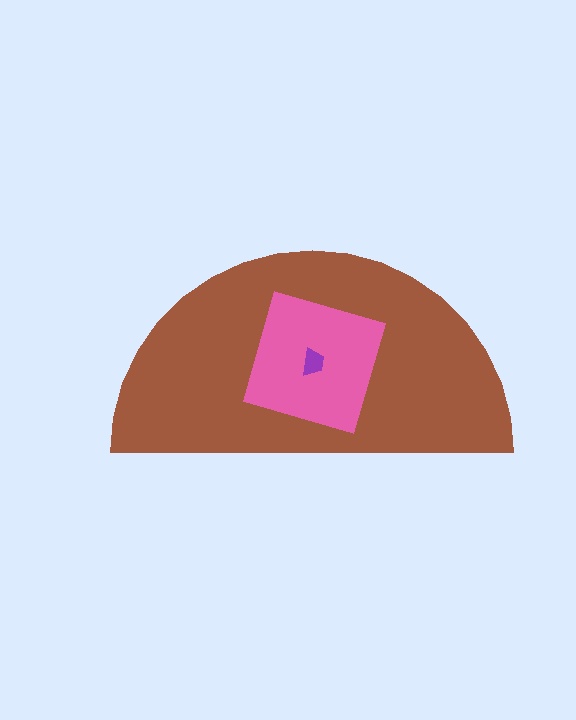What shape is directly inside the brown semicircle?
The pink square.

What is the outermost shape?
The brown semicircle.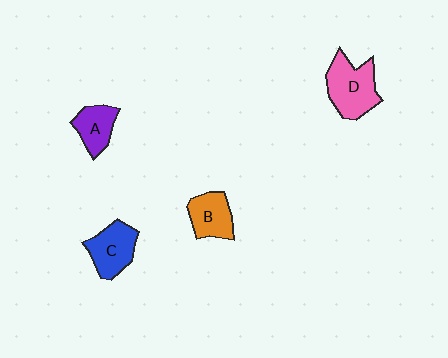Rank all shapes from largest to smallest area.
From largest to smallest: D (pink), C (blue), B (orange), A (purple).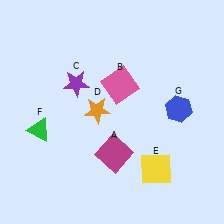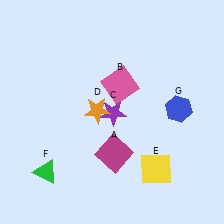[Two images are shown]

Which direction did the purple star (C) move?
The purple star (C) moved right.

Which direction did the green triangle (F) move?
The green triangle (F) moved down.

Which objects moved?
The objects that moved are: the purple star (C), the green triangle (F).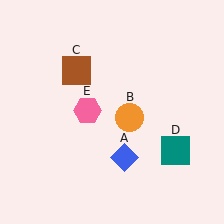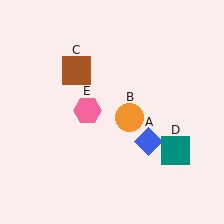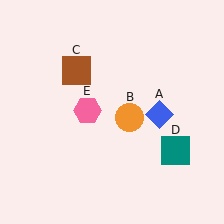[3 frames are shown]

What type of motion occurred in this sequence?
The blue diamond (object A) rotated counterclockwise around the center of the scene.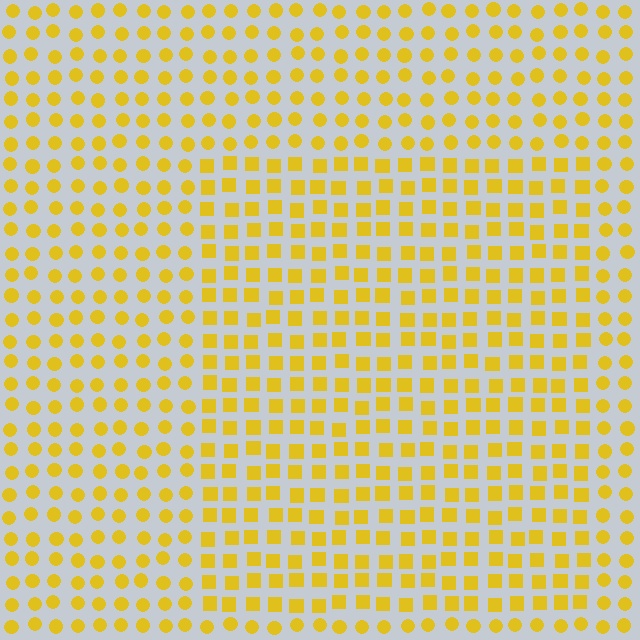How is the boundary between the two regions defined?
The boundary is defined by a change in element shape: squares inside vs. circles outside. All elements share the same color and spacing.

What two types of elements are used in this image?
The image uses squares inside the rectangle region and circles outside it.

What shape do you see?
I see a rectangle.